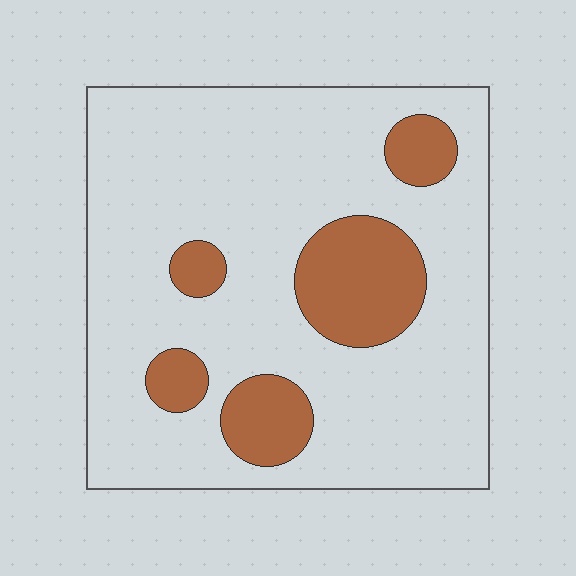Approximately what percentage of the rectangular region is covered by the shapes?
Approximately 20%.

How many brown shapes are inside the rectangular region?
5.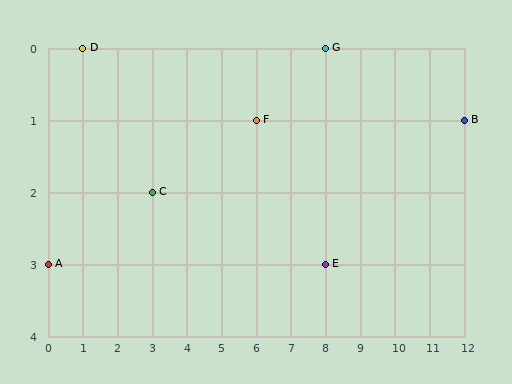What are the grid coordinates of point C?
Point C is at grid coordinates (3, 2).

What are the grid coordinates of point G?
Point G is at grid coordinates (8, 0).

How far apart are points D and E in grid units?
Points D and E are 7 columns and 3 rows apart (about 7.6 grid units diagonally).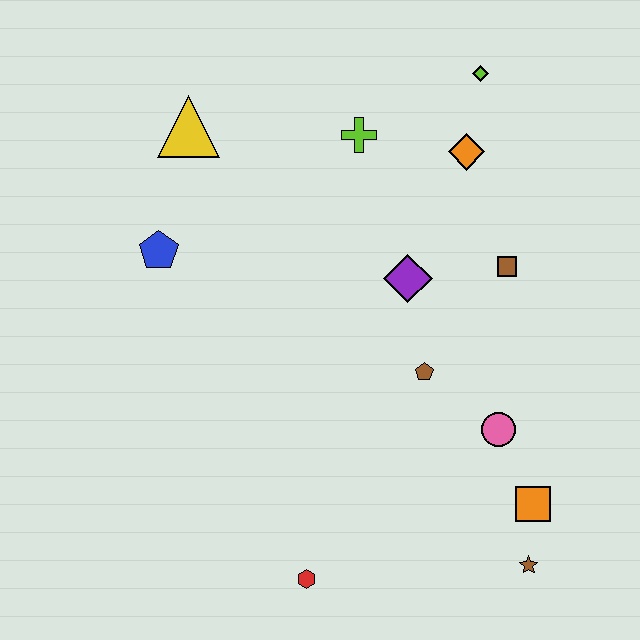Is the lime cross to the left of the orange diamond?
Yes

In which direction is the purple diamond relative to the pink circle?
The purple diamond is above the pink circle.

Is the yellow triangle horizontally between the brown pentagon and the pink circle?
No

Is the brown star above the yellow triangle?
No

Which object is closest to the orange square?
The brown star is closest to the orange square.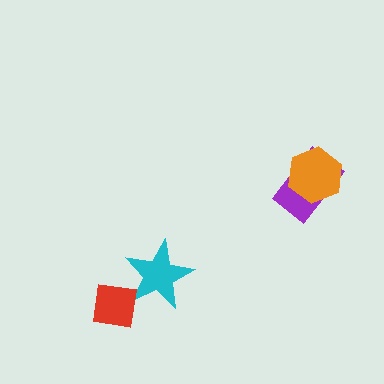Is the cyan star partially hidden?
Yes, it is partially covered by another shape.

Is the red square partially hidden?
No, no other shape covers it.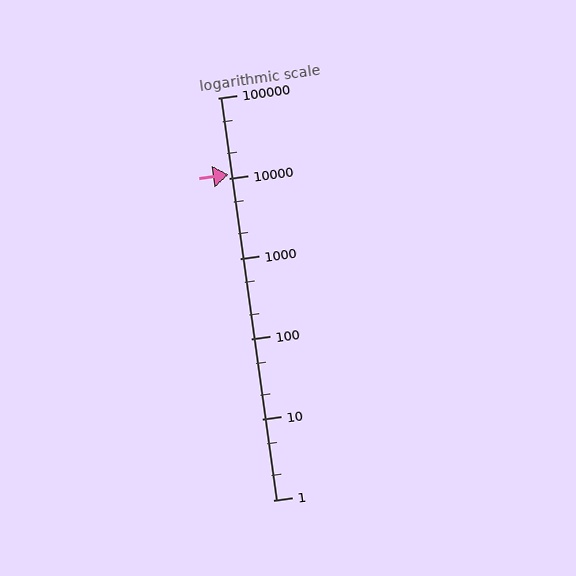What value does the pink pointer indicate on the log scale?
The pointer indicates approximately 11000.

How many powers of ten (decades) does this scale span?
The scale spans 5 decades, from 1 to 100000.